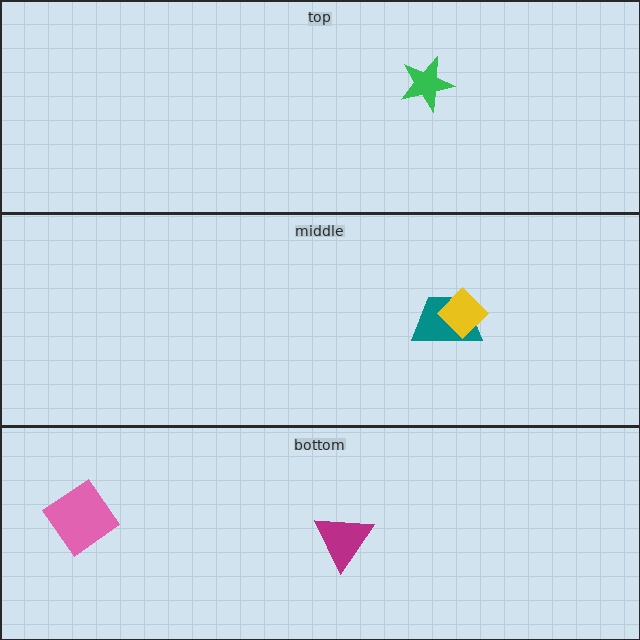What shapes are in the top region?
The green star.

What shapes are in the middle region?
The teal trapezoid, the yellow diamond.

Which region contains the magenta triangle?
The bottom region.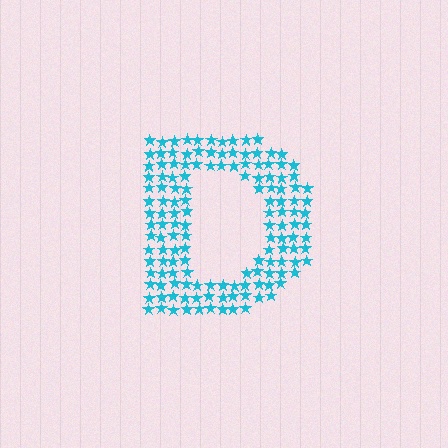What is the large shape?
The large shape is the letter D.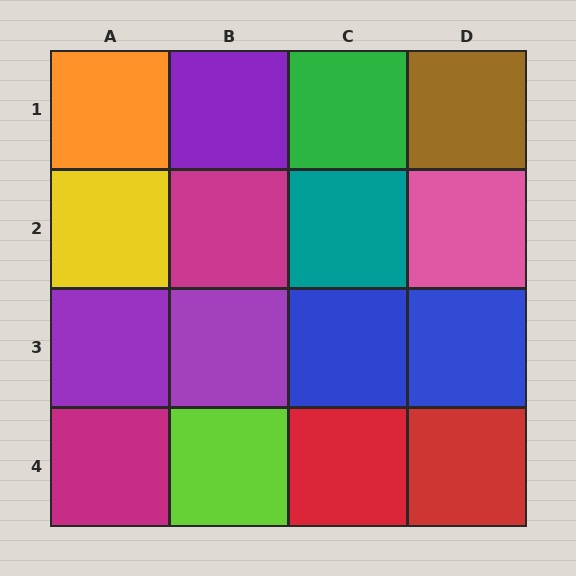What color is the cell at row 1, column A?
Orange.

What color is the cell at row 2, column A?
Yellow.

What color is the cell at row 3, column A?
Purple.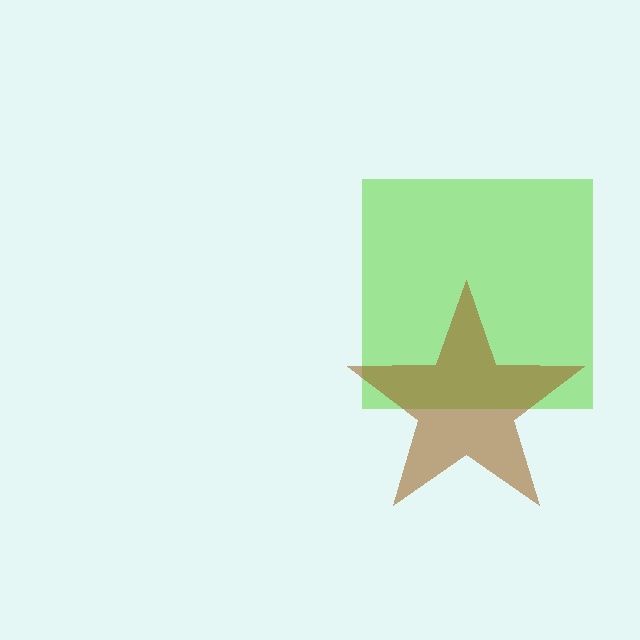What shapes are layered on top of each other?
The layered shapes are: a lime square, a brown star.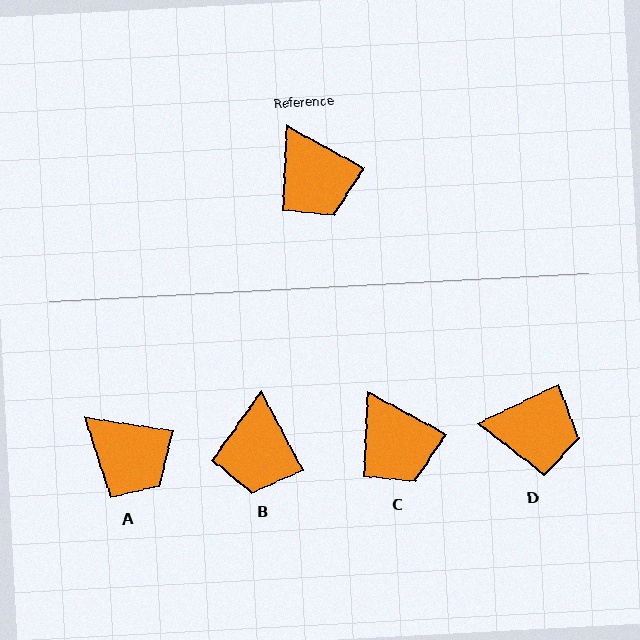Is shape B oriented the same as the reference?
No, it is off by about 33 degrees.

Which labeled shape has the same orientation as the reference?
C.